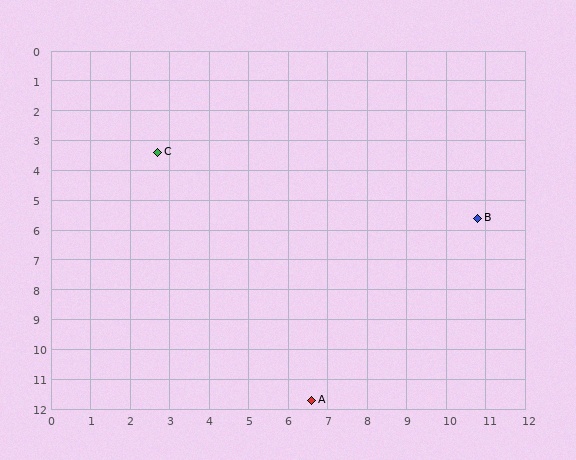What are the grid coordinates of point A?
Point A is at approximately (6.6, 11.7).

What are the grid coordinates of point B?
Point B is at approximately (10.8, 5.6).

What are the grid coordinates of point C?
Point C is at approximately (2.7, 3.4).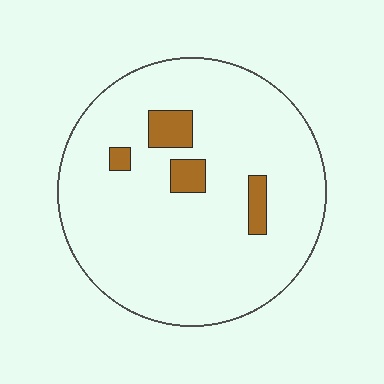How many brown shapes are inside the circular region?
4.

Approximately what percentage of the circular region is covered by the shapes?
Approximately 10%.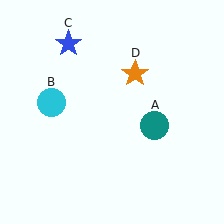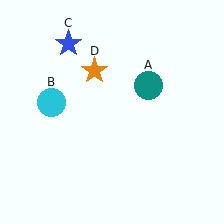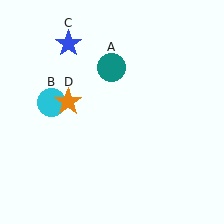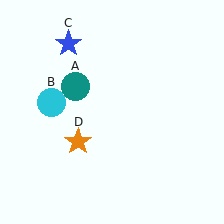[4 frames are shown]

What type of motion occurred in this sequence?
The teal circle (object A), orange star (object D) rotated counterclockwise around the center of the scene.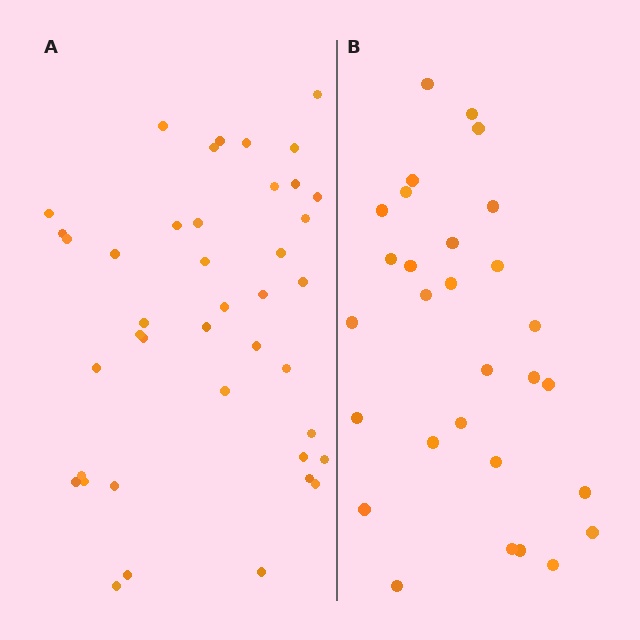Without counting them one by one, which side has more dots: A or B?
Region A (the left region) has more dots.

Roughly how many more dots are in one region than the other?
Region A has roughly 12 or so more dots than region B.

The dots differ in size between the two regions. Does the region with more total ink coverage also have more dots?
No. Region B has more total ink coverage because its dots are larger, but region A actually contains more individual dots. Total area can be misleading — the number of items is what matters here.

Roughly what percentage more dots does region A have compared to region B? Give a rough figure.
About 40% more.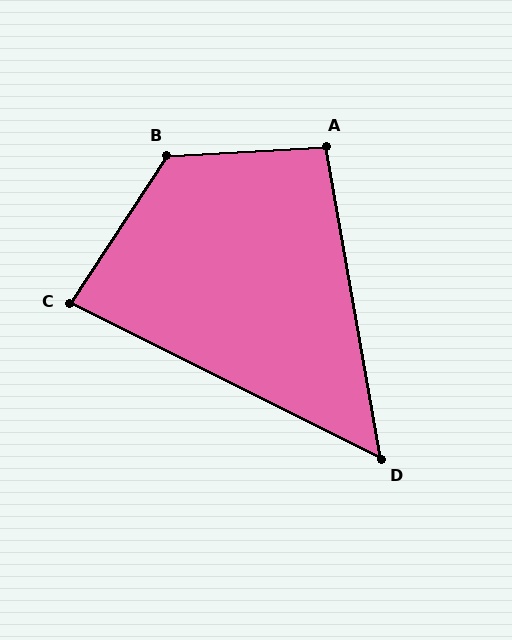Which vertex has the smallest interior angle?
D, at approximately 53 degrees.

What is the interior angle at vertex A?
Approximately 97 degrees (obtuse).